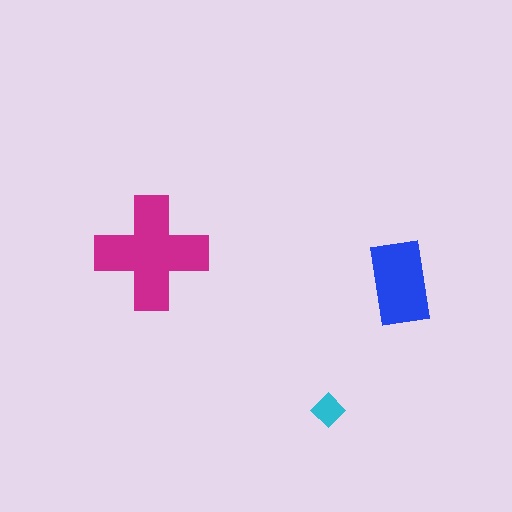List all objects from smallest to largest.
The cyan diamond, the blue rectangle, the magenta cross.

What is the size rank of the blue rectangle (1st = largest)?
2nd.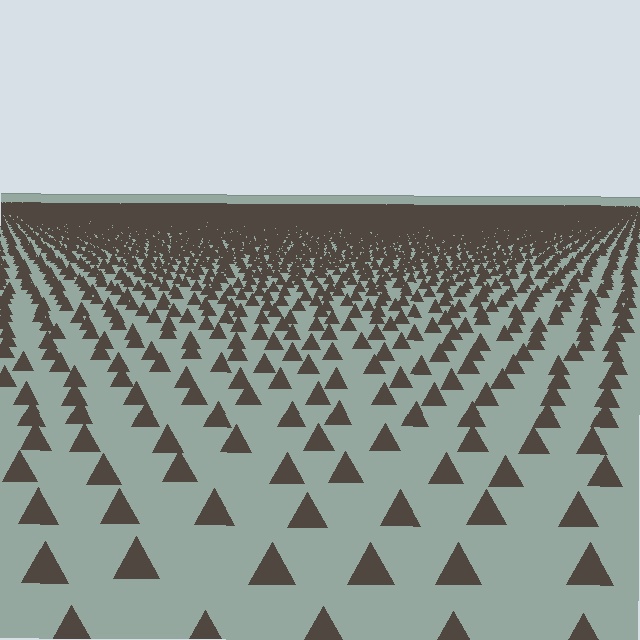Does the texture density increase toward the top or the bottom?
Density increases toward the top.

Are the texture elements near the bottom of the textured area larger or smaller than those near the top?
Larger. Near the bottom, elements are closer to the viewer and appear at a bigger on-screen size.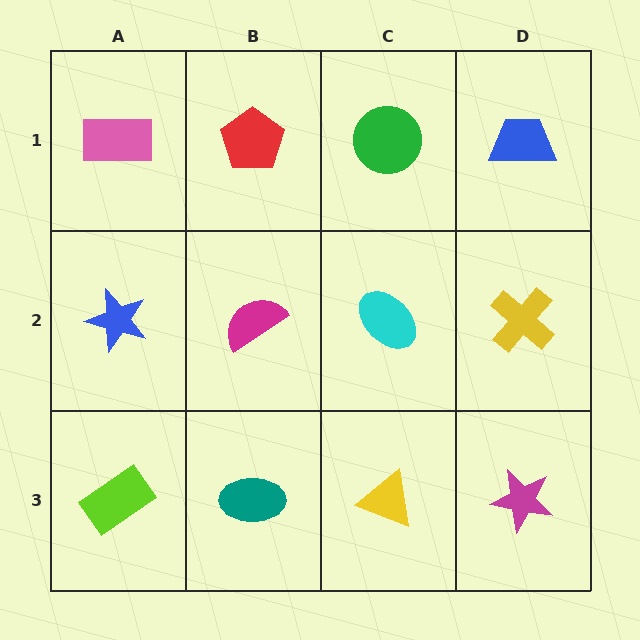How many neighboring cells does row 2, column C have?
4.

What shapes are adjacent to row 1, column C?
A cyan ellipse (row 2, column C), a red pentagon (row 1, column B), a blue trapezoid (row 1, column D).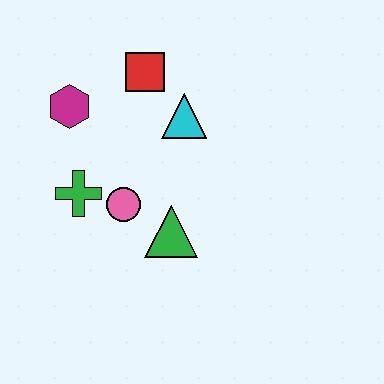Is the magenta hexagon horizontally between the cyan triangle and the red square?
No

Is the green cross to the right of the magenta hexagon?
Yes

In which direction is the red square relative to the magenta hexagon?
The red square is to the right of the magenta hexagon.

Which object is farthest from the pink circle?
The red square is farthest from the pink circle.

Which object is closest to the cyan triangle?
The red square is closest to the cyan triangle.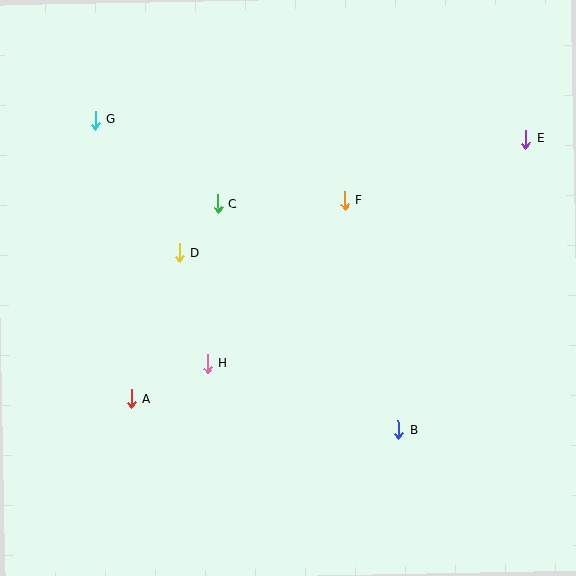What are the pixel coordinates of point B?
Point B is at (398, 430).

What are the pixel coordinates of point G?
Point G is at (95, 120).